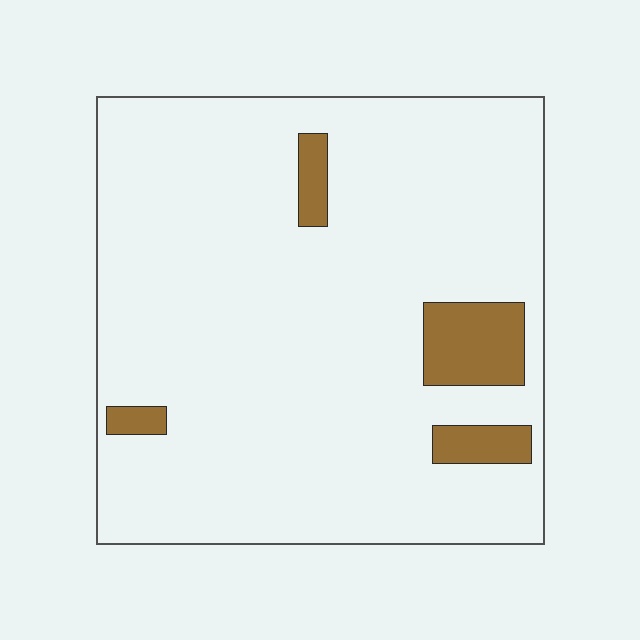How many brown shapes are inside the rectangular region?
4.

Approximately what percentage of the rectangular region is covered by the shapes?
Approximately 10%.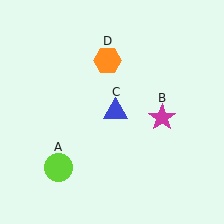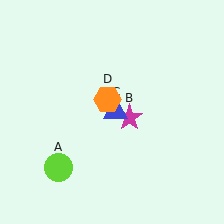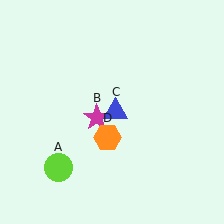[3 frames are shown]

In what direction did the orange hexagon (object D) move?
The orange hexagon (object D) moved down.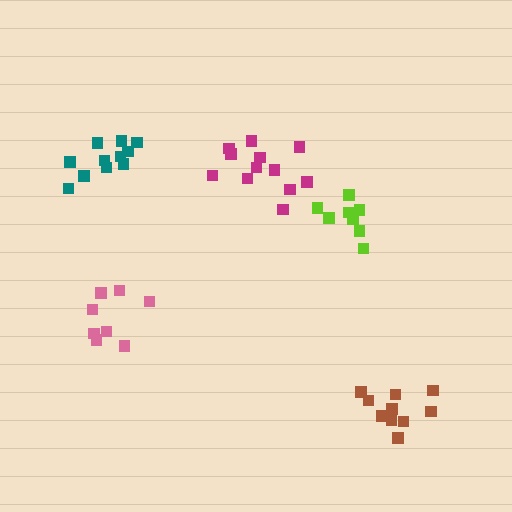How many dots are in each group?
Group 1: 12 dots, Group 2: 10 dots, Group 3: 11 dots, Group 4: 8 dots, Group 5: 8 dots (49 total).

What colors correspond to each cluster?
The clusters are colored: magenta, brown, teal, lime, pink.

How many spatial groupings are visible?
There are 5 spatial groupings.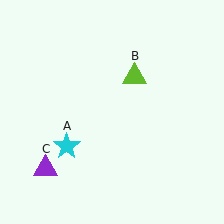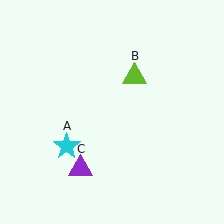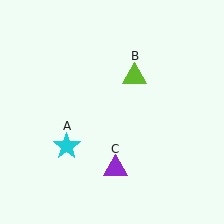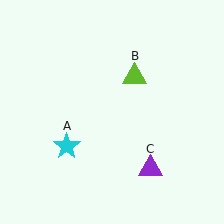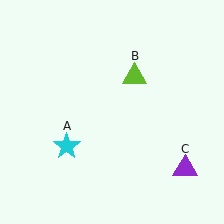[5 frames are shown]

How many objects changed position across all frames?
1 object changed position: purple triangle (object C).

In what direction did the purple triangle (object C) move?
The purple triangle (object C) moved right.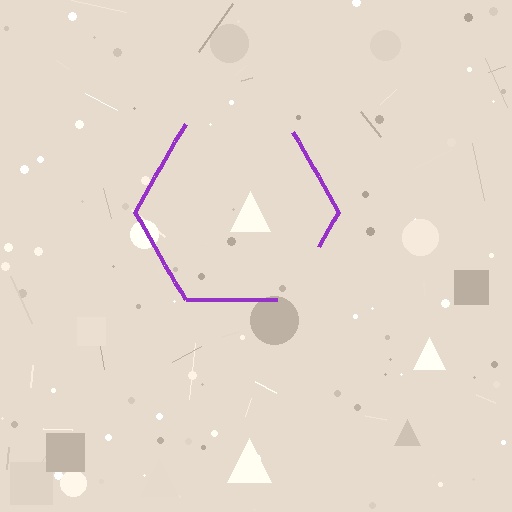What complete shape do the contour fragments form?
The contour fragments form a hexagon.